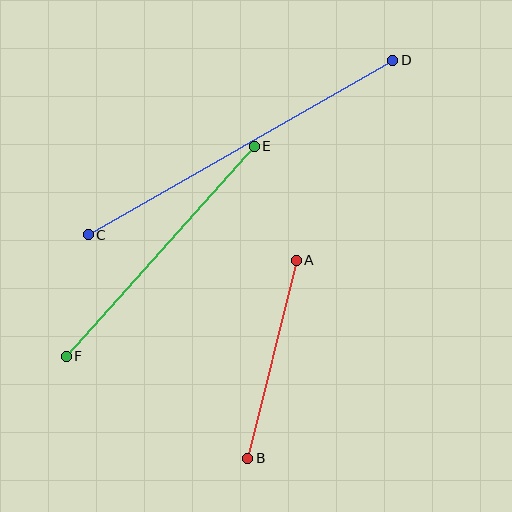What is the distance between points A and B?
The distance is approximately 204 pixels.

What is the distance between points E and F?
The distance is approximately 282 pixels.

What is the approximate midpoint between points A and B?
The midpoint is at approximately (272, 359) pixels.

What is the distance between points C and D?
The distance is approximately 351 pixels.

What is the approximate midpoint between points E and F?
The midpoint is at approximately (160, 251) pixels.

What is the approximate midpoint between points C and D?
The midpoint is at approximately (240, 147) pixels.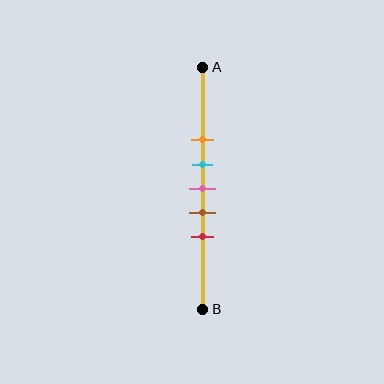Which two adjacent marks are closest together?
The cyan and pink marks are the closest adjacent pair.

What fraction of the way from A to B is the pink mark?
The pink mark is approximately 50% (0.5) of the way from A to B.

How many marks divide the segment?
There are 5 marks dividing the segment.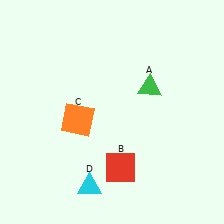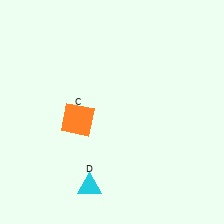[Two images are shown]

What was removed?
The red square (B), the green triangle (A) were removed in Image 2.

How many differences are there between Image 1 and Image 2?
There are 2 differences between the two images.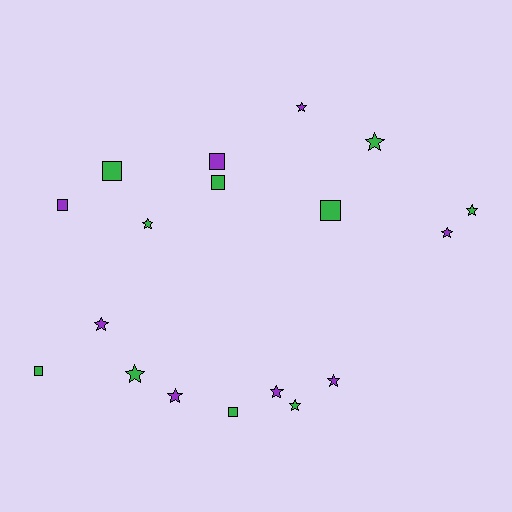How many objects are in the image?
There are 18 objects.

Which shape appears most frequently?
Star, with 11 objects.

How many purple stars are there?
There are 6 purple stars.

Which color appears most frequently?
Green, with 10 objects.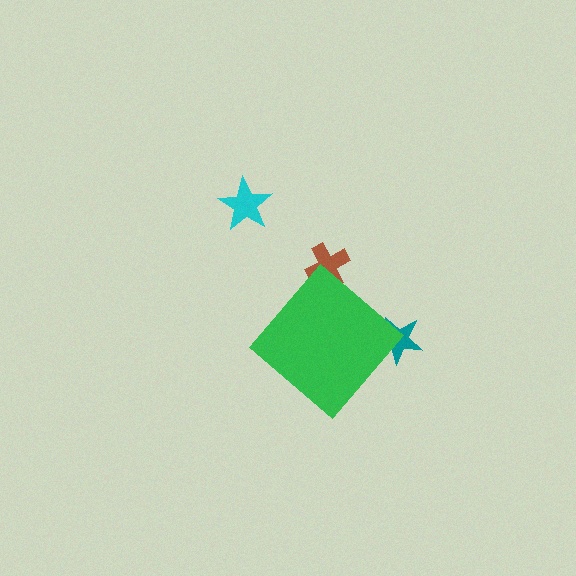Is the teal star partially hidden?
Yes, the teal star is partially hidden behind the green diamond.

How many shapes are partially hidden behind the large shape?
2 shapes are partially hidden.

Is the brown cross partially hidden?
Yes, the brown cross is partially hidden behind the green diamond.